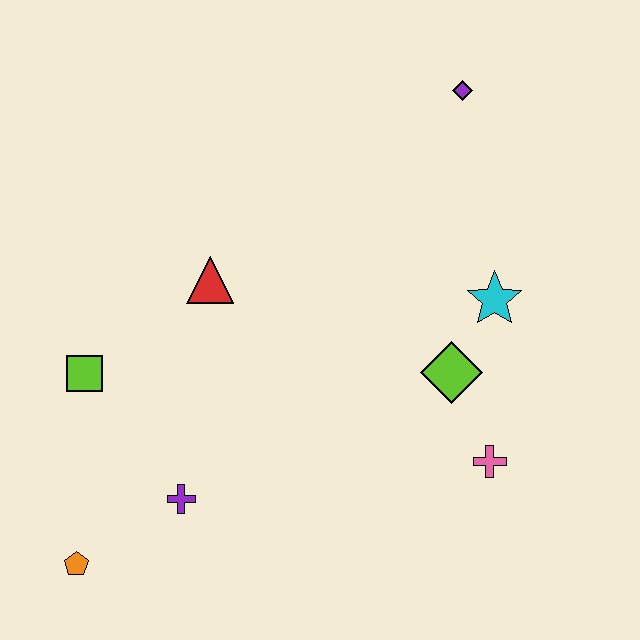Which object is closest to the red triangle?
The lime square is closest to the red triangle.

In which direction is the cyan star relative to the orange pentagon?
The cyan star is to the right of the orange pentagon.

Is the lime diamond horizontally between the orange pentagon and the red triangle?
No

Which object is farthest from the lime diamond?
The orange pentagon is farthest from the lime diamond.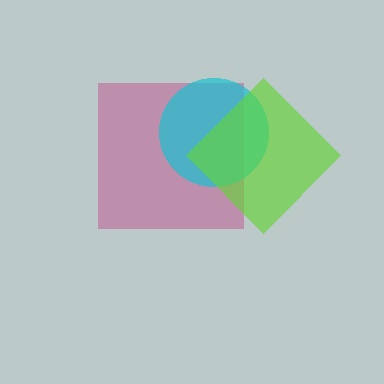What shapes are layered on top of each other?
The layered shapes are: a magenta square, a cyan circle, a lime diamond.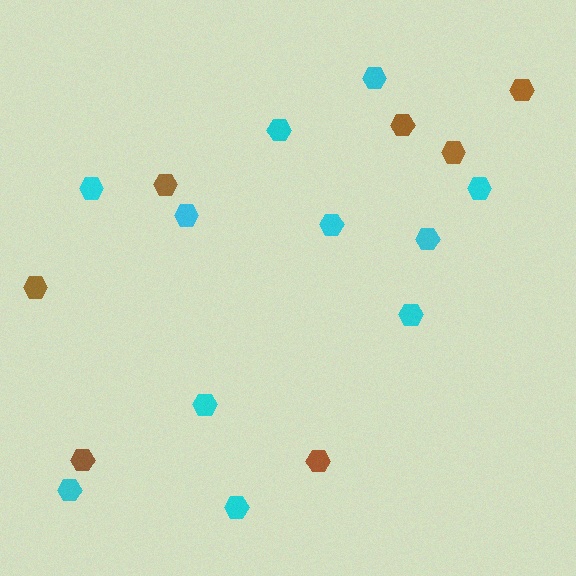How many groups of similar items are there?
There are 2 groups: one group of brown hexagons (7) and one group of cyan hexagons (11).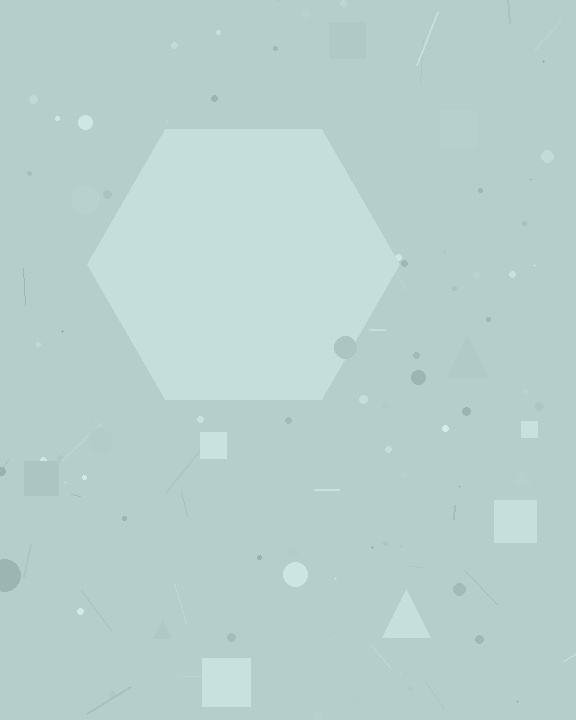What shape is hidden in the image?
A hexagon is hidden in the image.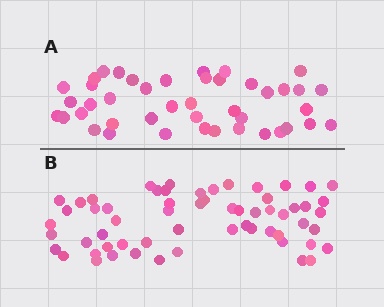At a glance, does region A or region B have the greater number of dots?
Region B (the bottom region) has more dots.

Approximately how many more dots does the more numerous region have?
Region B has approximately 15 more dots than region A.